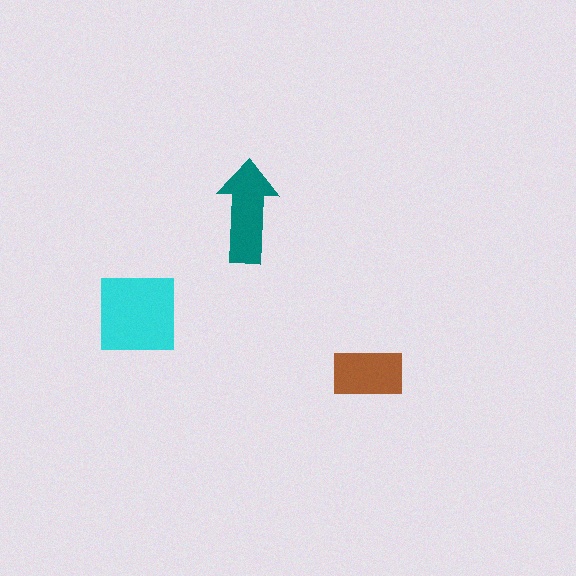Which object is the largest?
The cyan square.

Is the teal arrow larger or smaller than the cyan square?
Smaller.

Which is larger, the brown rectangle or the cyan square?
The cyan square.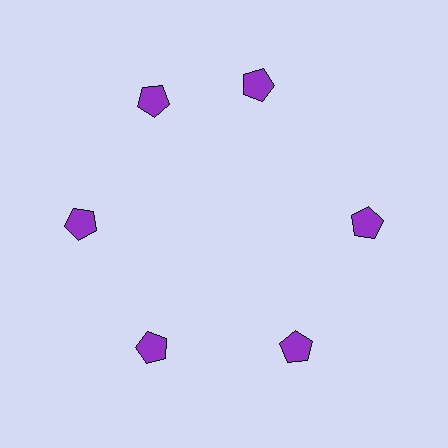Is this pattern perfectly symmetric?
No. The 6 purple pentagons are arranged in a ring, but one element near the 1 o'clock position is rotated out of alignment along the ring, breaking the 6-fold rotational symmetry.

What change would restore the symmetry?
The symmetry would be restored by rotating it back into even spacing with its neighbors so that all 6 pentagons sit at equal angles and equal distance from the center.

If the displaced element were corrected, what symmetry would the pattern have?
It would have 6-fold rotational symmetry — the pattern would map onto itself every 60 degrees.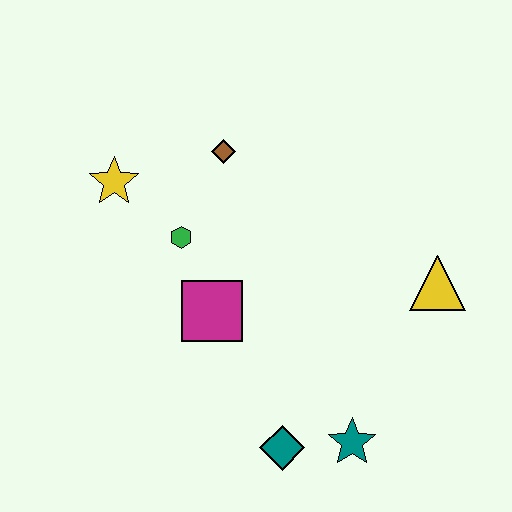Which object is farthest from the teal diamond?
The yellow star is farthest from the teal diamond.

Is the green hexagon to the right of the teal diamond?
No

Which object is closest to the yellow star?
The green hexagon is closest to the yellow star.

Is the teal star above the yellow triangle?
No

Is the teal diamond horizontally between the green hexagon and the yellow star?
No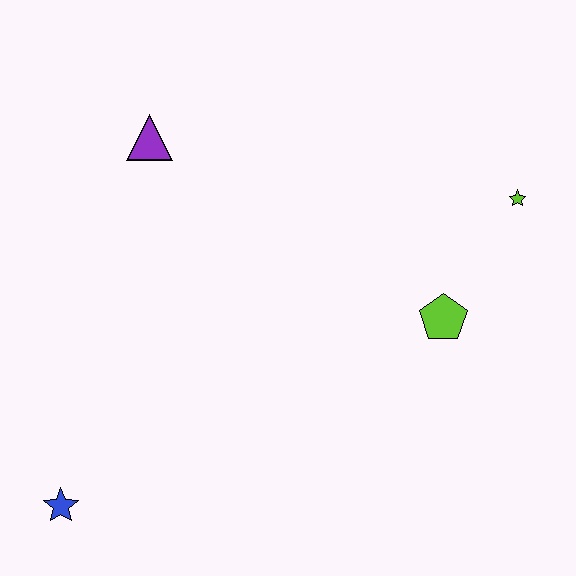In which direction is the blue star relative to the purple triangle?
The blue star is below the purple triangle.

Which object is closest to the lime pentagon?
The lime star is closest to the lime pentagon.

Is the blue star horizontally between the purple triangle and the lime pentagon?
No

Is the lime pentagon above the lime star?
No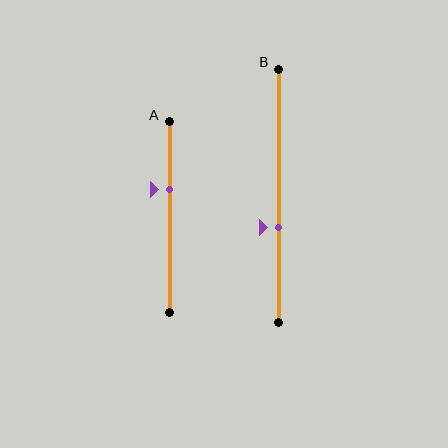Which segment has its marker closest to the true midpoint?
Segment B has its marker closest to the true midpoint.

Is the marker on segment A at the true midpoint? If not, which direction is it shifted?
No, the marker on segment A is shifted upward by about 14% of the segment length.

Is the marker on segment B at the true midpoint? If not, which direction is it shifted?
No, the marker on segment B is shifted downward by about 12% of the segment length.